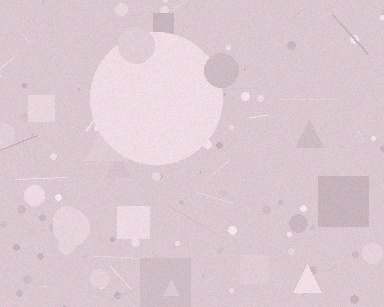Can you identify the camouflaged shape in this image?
The camouflaged shape is a circle.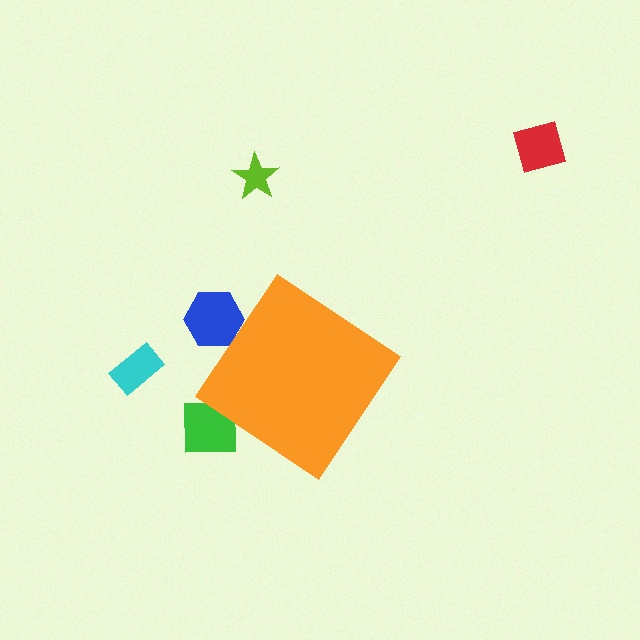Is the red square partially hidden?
No, the red square is fully visible.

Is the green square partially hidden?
Yes, the green square is partially hidden behind the orange diamond.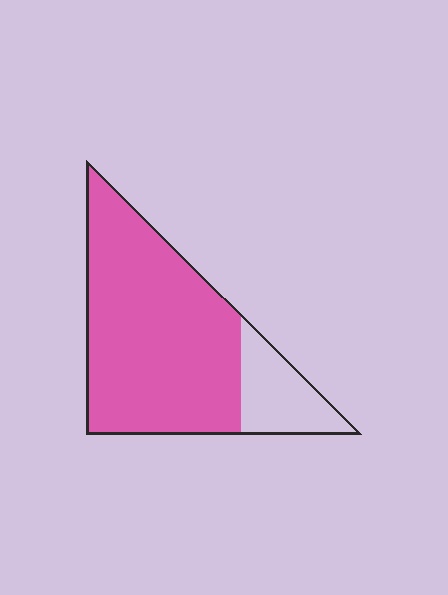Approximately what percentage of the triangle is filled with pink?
Approximately 80%.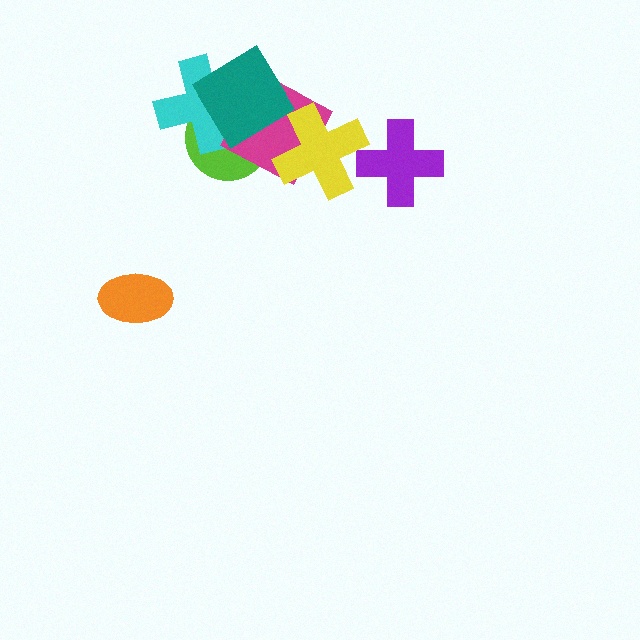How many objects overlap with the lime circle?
3 objects overlap with the lime circle.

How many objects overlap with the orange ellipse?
0 objects overlap with the orange ellipse.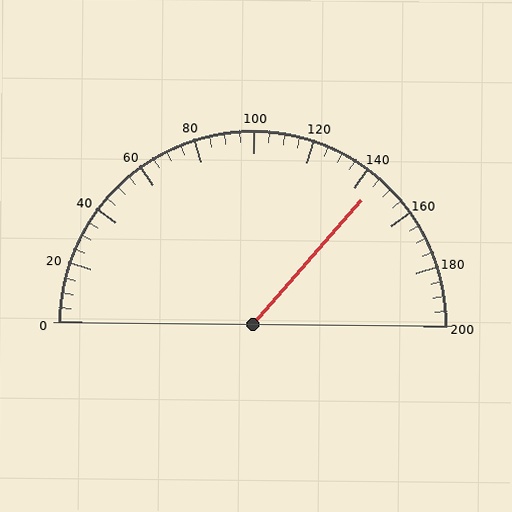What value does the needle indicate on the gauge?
The needle indicates approximately 145.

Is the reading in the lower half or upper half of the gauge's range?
The reading is in the upper half of the range (0 to 200).